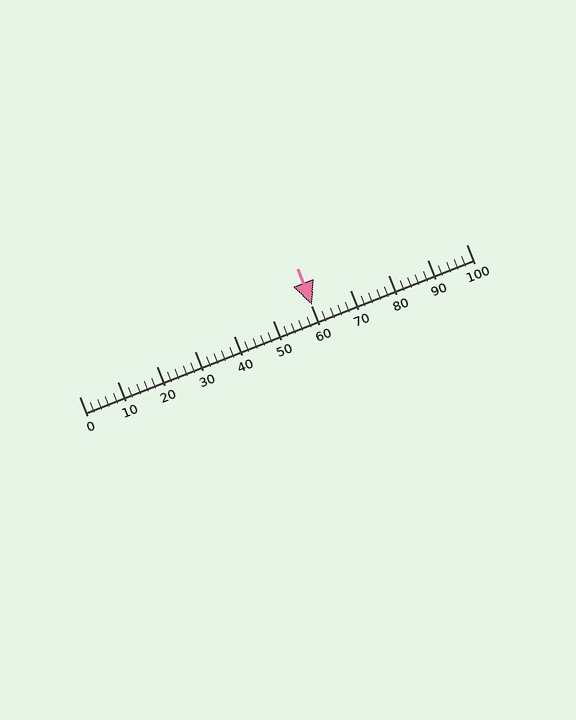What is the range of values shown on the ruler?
The ruler shows values from 0 to 100.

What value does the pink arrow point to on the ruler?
The pink arrow points to approximately 60.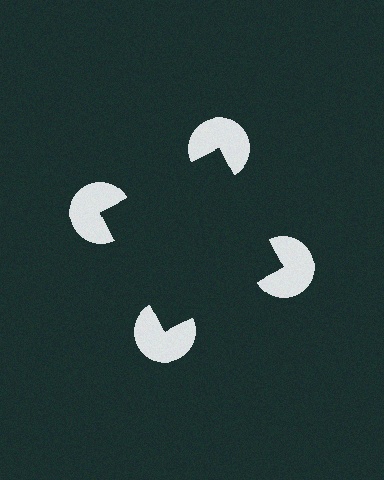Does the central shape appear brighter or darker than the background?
It typically appears slightly darker than the background, even though no actual brightness change is drawn.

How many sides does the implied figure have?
4 sides.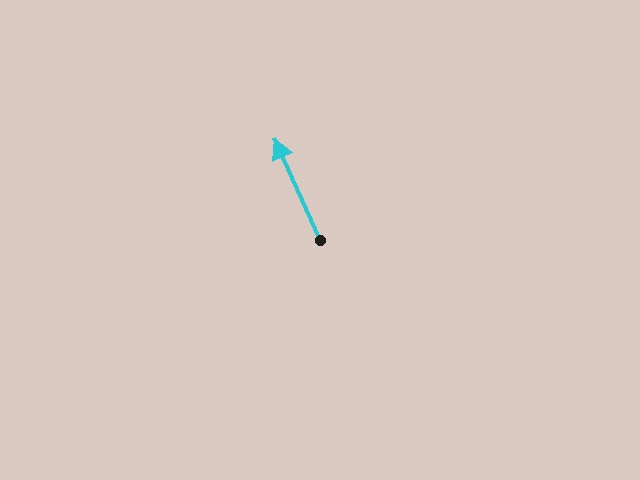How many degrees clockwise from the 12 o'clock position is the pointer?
Approximately 336 degrees.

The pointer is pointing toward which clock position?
Roughly 11 o'clock.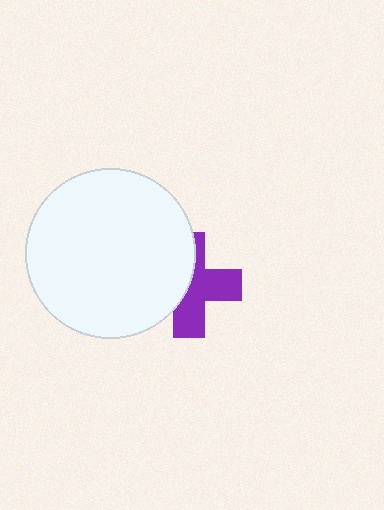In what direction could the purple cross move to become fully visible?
The purple cross could move right. That would shift it out from behind the white circle entirely.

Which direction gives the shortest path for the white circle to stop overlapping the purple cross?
Moving left gives the shortest separation.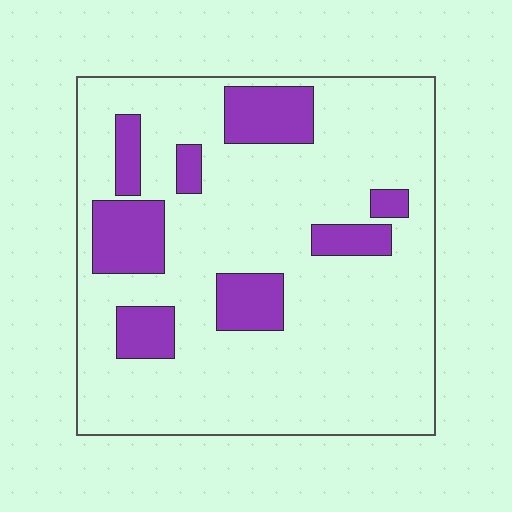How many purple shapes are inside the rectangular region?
8.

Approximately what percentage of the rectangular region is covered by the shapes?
Approximately 20%.